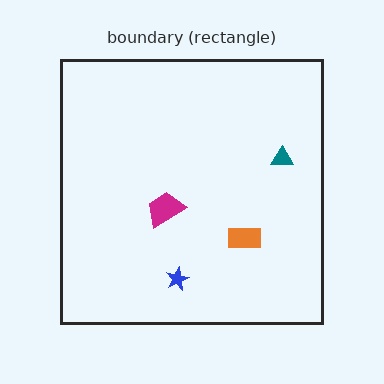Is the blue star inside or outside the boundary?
Inside.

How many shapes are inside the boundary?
4 inside, 0 outside.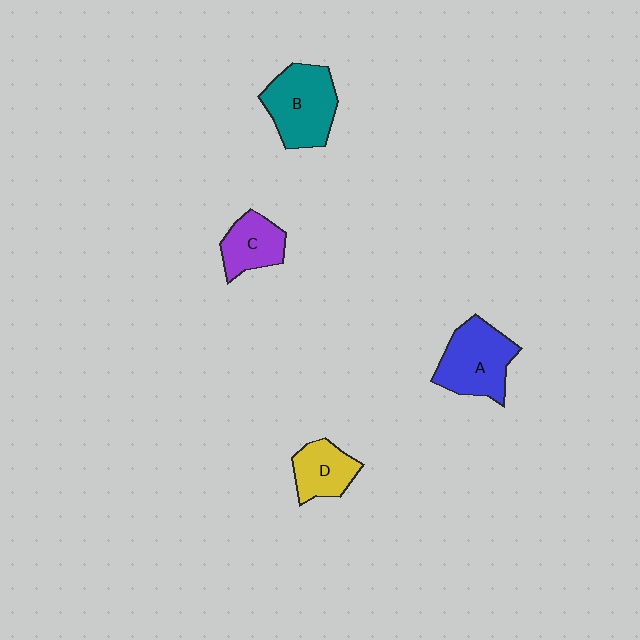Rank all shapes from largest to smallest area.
From largest to smallest: B (teal), A (blue), C (purple), D (yellow).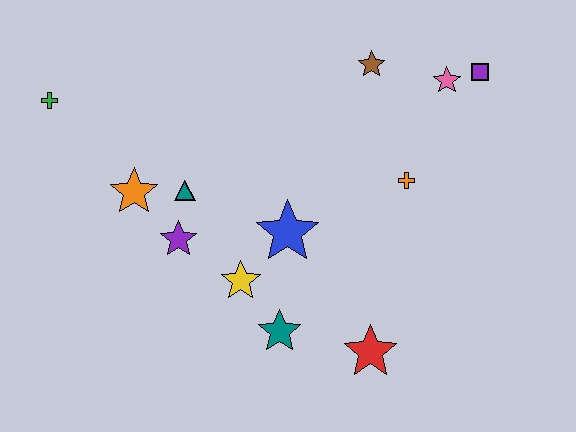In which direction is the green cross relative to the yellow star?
The green cross is to the left of the yellow star.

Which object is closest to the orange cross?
The pink star is closest to the orange cross.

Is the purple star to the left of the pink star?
Yes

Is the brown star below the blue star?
No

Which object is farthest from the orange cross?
The green cross is farthest from the orange cross.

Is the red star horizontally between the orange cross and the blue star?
Yes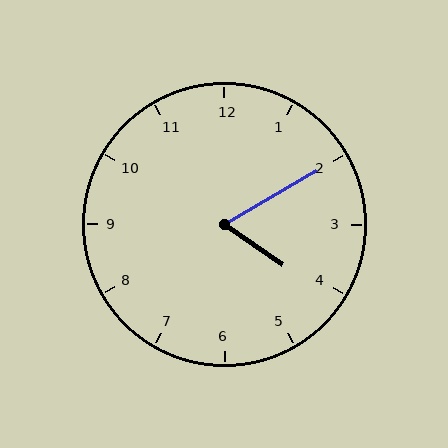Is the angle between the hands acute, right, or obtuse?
It is acute.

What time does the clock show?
4:10.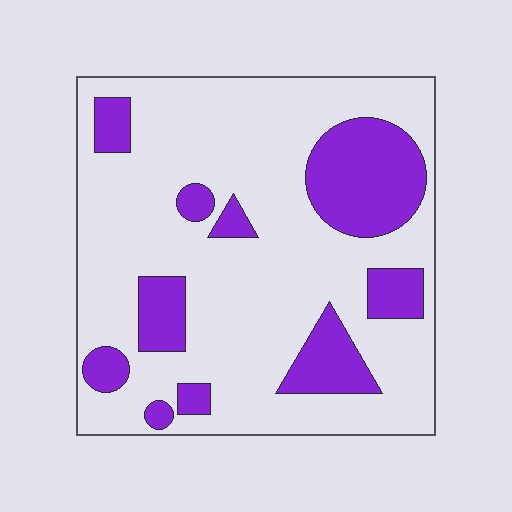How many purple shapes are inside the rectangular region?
10.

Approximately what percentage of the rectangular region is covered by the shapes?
Approximately 25%.